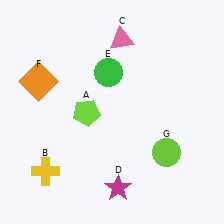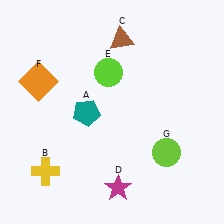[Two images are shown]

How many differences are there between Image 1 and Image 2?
There are 3 differences between the two images.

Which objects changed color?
A changed from lime to teal. C changed from pink to brown. E changed from green to lime.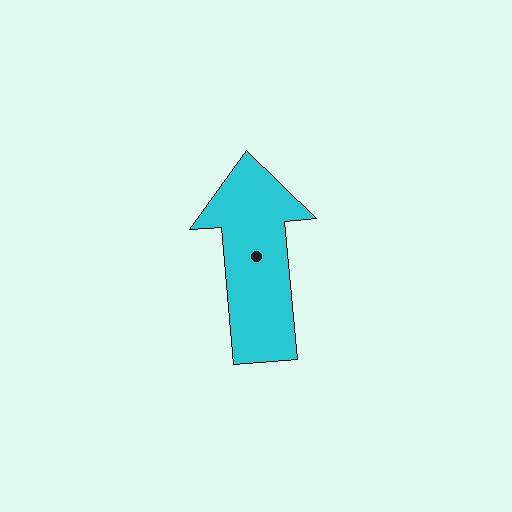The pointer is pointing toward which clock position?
Roughly 12 o'clock.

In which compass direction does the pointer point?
North.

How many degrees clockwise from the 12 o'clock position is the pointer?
Approximately 355 degrees.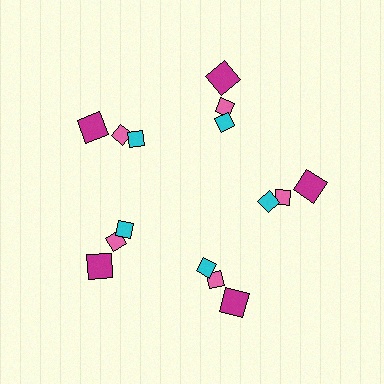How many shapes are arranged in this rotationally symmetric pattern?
There are 15 shapes, arranged in 5 groups of 3.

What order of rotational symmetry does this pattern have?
This pattern has 5-fold rotational symmetry.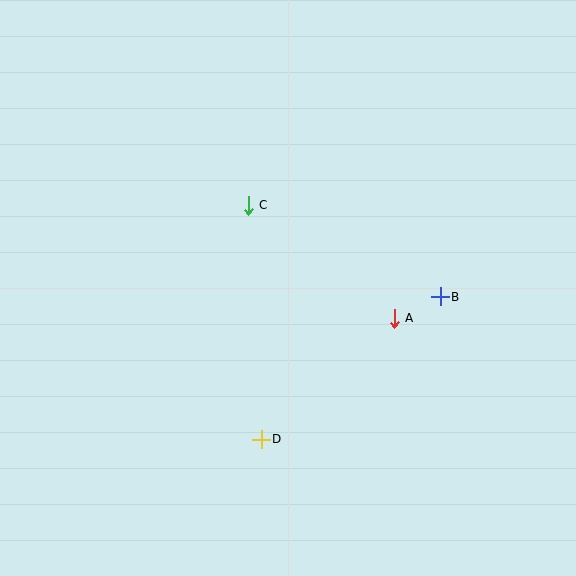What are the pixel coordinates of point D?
Point D is at (261, 439).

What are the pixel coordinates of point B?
Point B is at (440, 297).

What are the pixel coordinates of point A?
Point A is at (394, 318).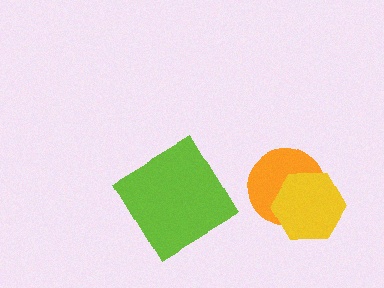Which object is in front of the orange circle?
The yellow hexagon is in front of the orange circle.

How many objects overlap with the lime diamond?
0 objects overlap with the lime diamond.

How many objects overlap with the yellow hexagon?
1 object overlaps with the yellow hexagon.